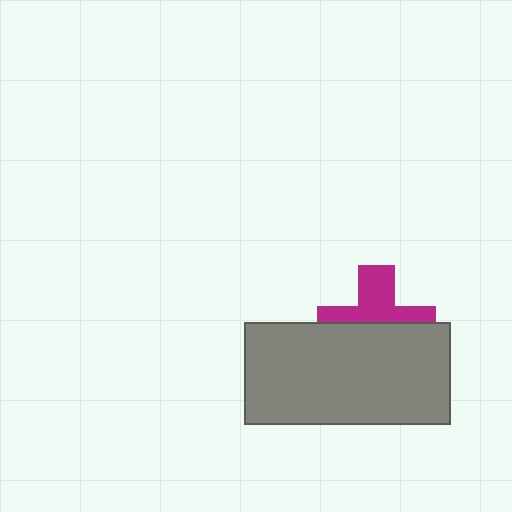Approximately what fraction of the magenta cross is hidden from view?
Roughly 55% of the magenta cross is hidden behind the gray rectangle.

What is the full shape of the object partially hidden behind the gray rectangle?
The partially hidden object is a magenta cross.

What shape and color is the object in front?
The object in front is a gray rectangle.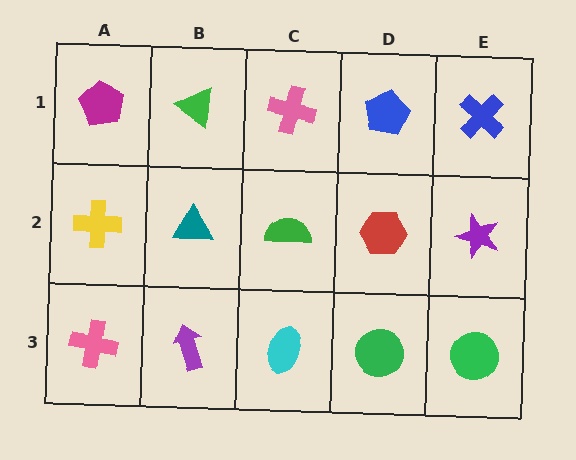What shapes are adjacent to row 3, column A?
A yellow cross (row 2, column A), a purple arrow (row 3, column B).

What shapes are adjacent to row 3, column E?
A purple star (row 2, column E), a green circle (row 3, column D).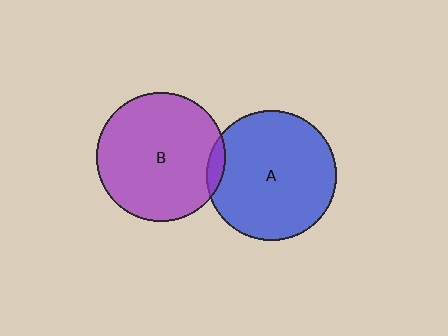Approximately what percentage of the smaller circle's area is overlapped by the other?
Approximately 5%.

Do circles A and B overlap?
Yes.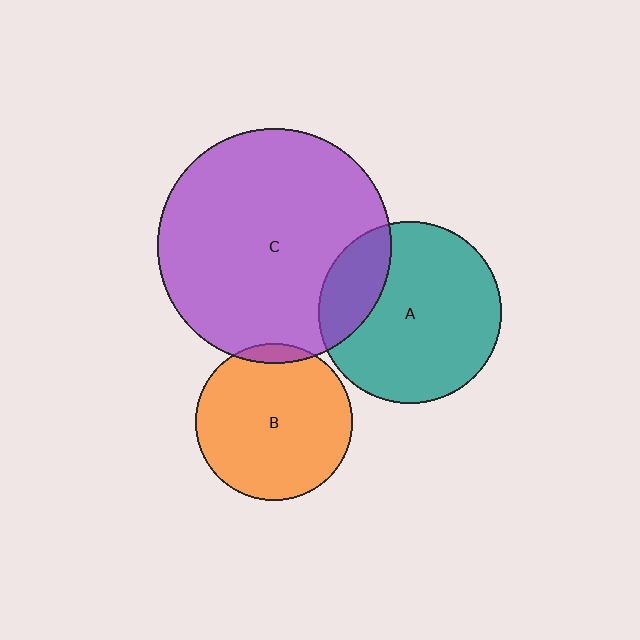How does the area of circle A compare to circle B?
Approximately 1.4 times.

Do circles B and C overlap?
Yes.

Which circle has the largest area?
Circle C (purple).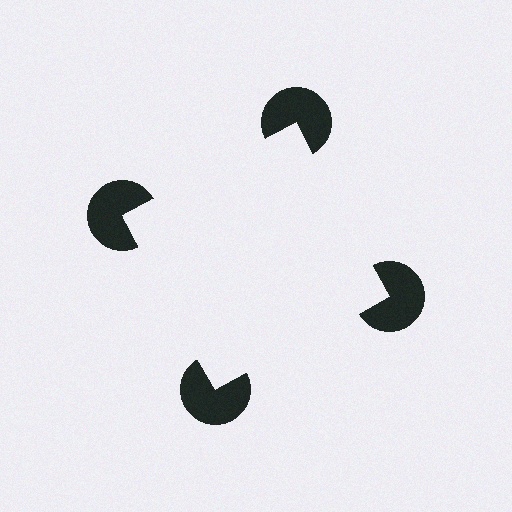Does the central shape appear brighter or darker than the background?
It typically appears slightly brighter than the background, even though no actual brightness change is drawn.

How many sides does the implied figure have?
4 sides.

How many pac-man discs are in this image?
There are 4 — one at each vertex of the illusory square.